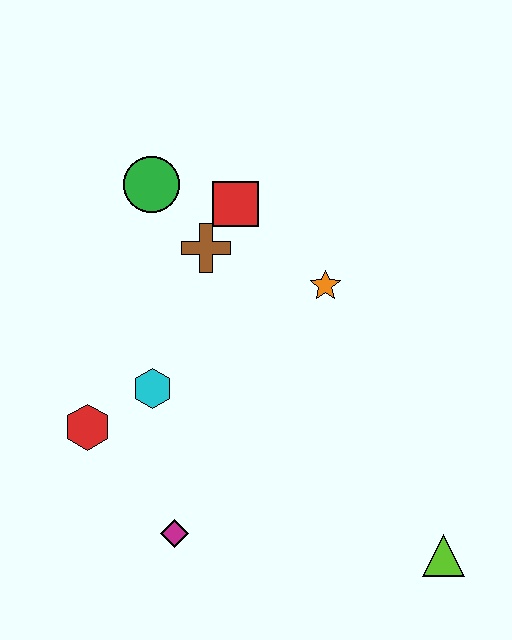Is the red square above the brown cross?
Yes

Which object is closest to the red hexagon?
The cyan hexagon is closest to the red hexagon.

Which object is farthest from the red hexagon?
The lime triangle is farthest from the red hexagon.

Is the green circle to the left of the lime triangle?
Yes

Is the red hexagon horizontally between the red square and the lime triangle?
No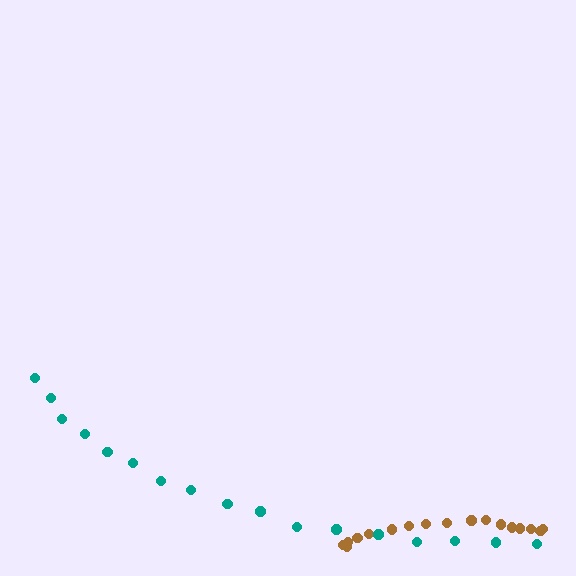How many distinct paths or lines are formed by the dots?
There are 2 distinct paths.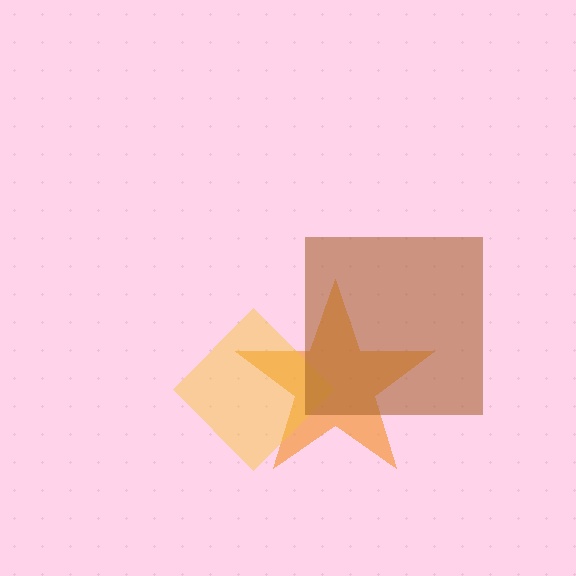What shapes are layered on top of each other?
The layered shapes are: an orange star, a yellow diamond, a brown square.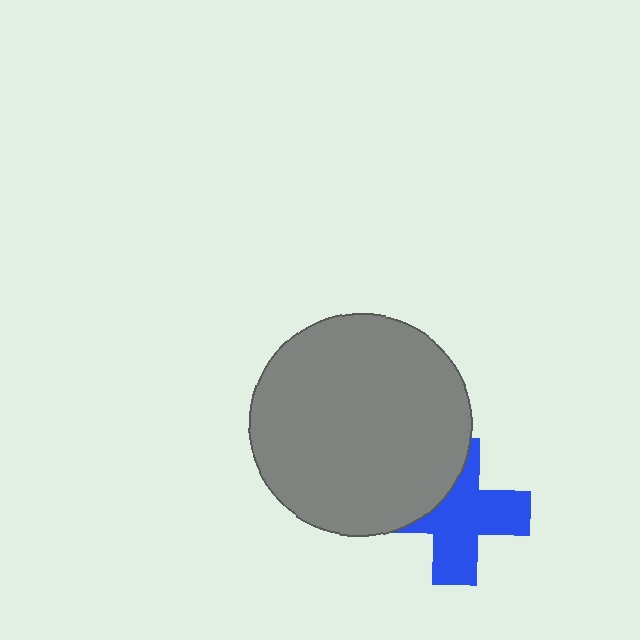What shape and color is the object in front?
The object in front is a gray circle.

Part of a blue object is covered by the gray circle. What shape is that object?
It is a cross.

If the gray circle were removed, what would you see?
You would see the complete blue cross.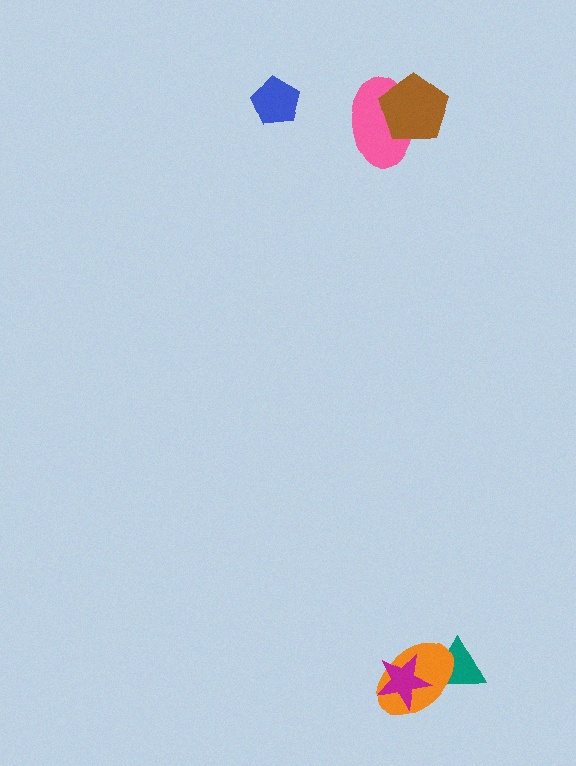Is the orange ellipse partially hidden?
Yes, it is partially covered by another shape.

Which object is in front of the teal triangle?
The orange ellipse is in front of the teal triangle.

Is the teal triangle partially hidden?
Yes, it is partially covered by another shape.